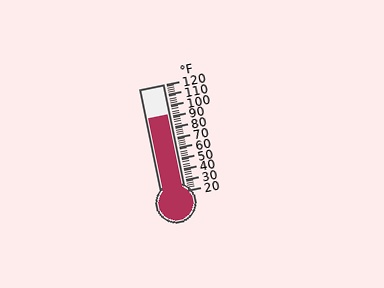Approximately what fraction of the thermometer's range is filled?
The thermometer is filled to approximately 70% of its range.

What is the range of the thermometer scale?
The thermometer scale ranges from 20°F to 120°F.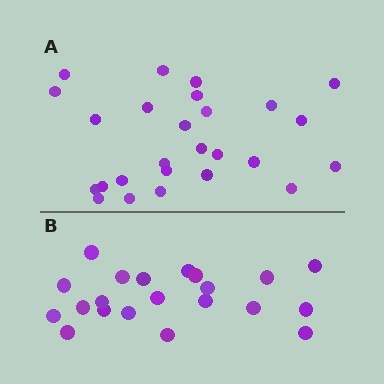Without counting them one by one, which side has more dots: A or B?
Region A (the top region) has more dots.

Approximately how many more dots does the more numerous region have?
Region A has about 5 more dots than region B.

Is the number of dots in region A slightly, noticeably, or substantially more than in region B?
Region A has only slightly more — the two regions are fairly close. The ratio is roughly 1.2 to 1.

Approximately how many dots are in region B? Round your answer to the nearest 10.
About 20 dots. (The exact count is 21, which rounds to 20.)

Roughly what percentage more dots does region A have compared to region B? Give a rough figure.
About 25% more.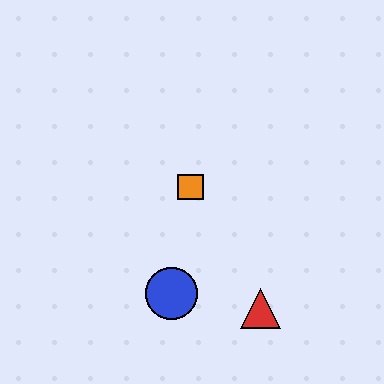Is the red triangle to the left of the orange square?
No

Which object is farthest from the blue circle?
The orange square is farthest from the blue circle.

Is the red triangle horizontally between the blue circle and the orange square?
No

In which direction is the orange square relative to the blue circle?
The orange square is above the blue circle.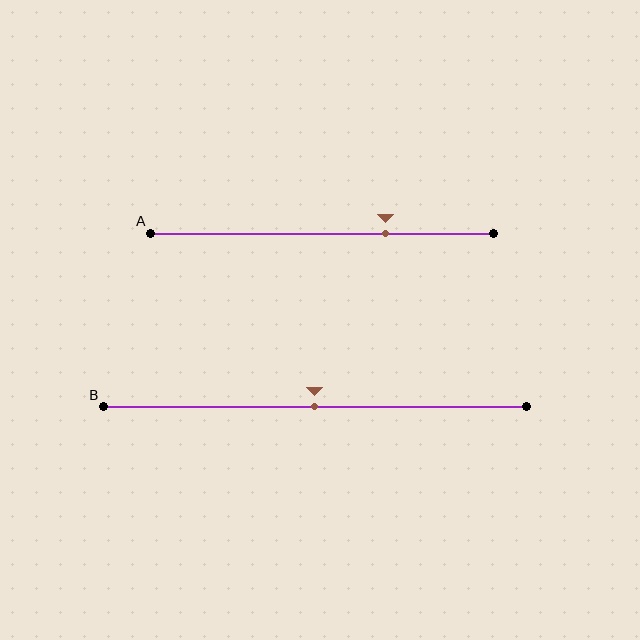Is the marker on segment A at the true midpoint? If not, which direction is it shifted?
No, the marker on segment A is shifted to the right by about 18% of the segment length.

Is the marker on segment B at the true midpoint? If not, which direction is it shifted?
Yes, the marker on segment B is at the true midpoint.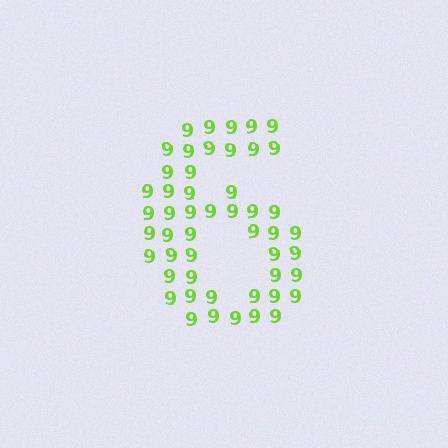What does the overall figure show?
The overall figure shows the digit 6.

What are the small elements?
The small elements are digit 9's.